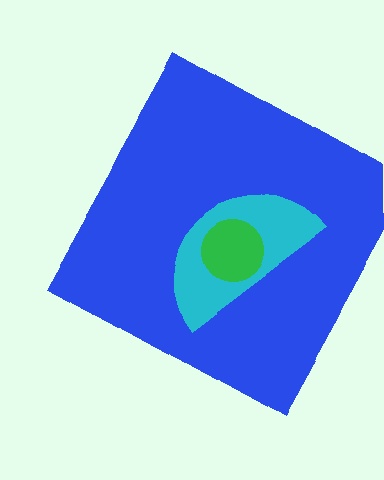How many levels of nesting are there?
3.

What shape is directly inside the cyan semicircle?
The green circle.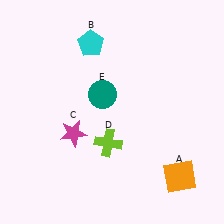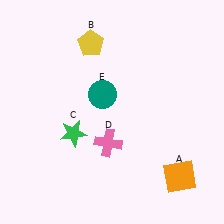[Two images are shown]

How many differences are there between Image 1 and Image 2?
There are 3 differences between the two images.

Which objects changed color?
B changed from cyan to yellow. C changed from magenta to green. D changed from lime to pink.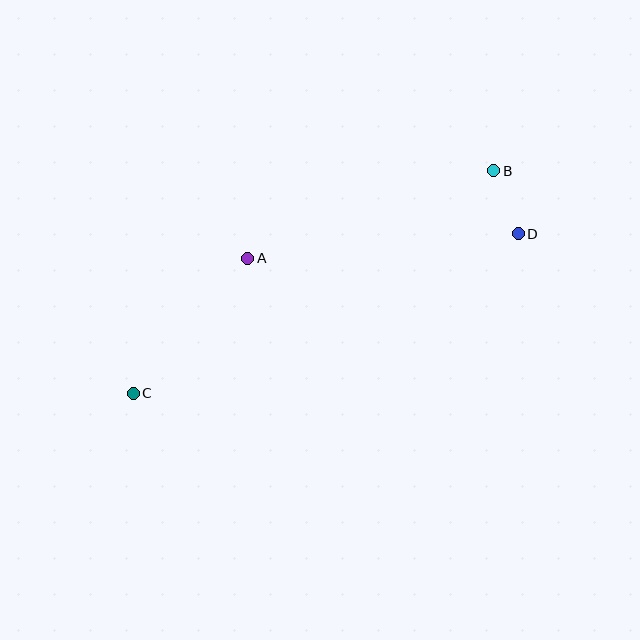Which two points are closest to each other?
Points B and D are closest to each other.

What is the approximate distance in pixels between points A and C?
The distance between A and C is approximately 177 pixels.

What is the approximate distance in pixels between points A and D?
The distance between A and D is approximately 272 pixels.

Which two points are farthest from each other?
Points B and C are farthest from each other.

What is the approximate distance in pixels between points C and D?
The distance between C and D is approximately 417 pixels.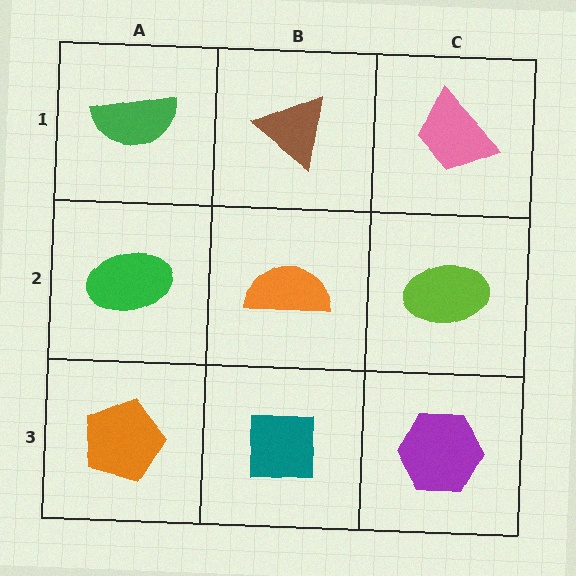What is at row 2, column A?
A green ellipse.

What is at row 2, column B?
An orange semicircle.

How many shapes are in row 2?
3 shapes.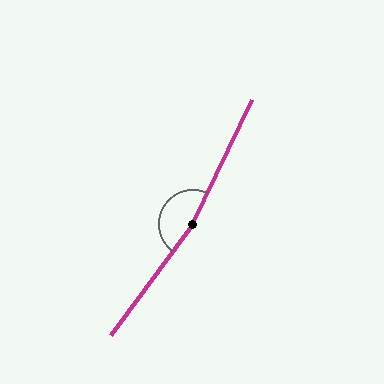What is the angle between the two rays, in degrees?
Approximately 169 degrees.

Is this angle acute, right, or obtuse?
It is obtuse.